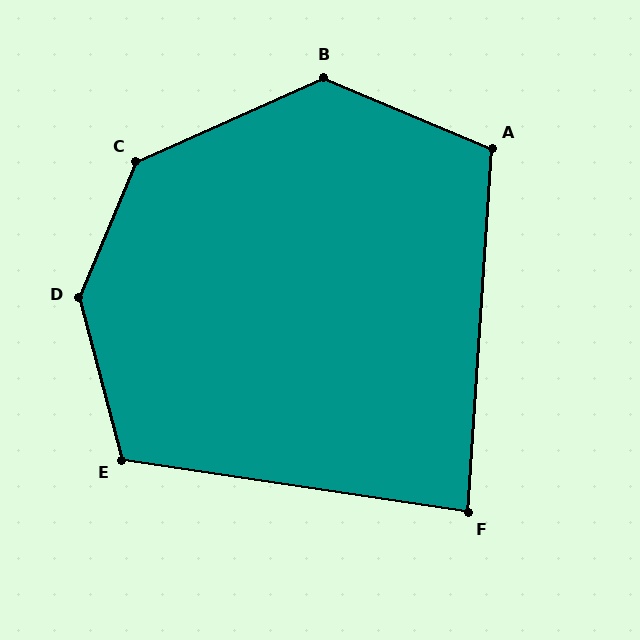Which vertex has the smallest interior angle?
F, at approximately 85 degrees.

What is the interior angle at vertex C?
Approximately 137 degrees (obtuse).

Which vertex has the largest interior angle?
D, at approximately 142 degrees.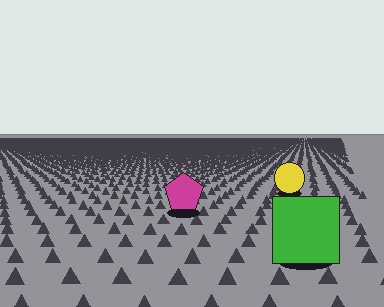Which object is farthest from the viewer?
The yellow circle is farthest from the viewer. It appears smaller and the ground texture around it is denser.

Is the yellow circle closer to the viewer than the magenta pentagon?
No. The magenta pentagon is closer — you can tell from the texture gradient: the ground texture is coarser near it.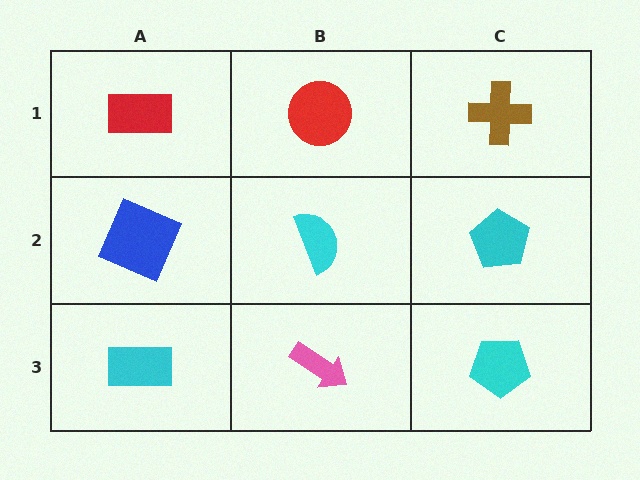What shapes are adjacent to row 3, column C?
A cyan pentagon (row 2, column C), a pink arrow (row 3, column B).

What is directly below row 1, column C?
A cyan pentagon.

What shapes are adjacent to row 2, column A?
A red rectangle (row 1, column A), a cyan rectangle (row 3, column A), a cyan semicircle (row 2, column B).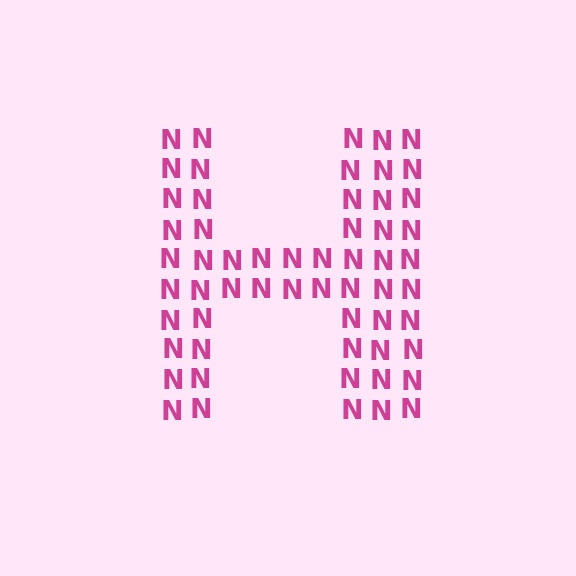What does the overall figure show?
The overall figure shows the letter H.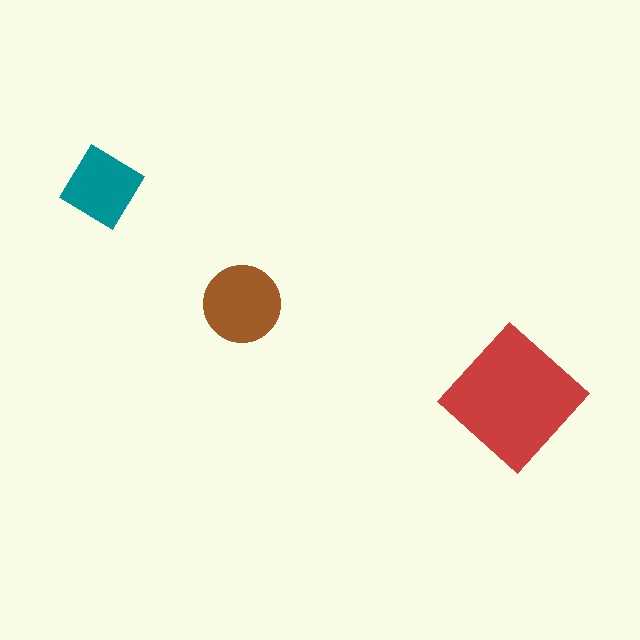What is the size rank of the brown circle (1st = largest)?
2nd.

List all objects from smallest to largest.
The teal diamond, the brown circle, the red diamond.